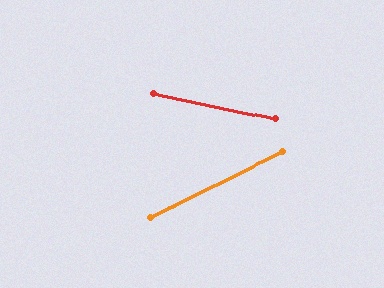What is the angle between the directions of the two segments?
Approximately 38 degrees.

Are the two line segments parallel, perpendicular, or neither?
Neither parallel nor perpendicular — they differ by about 38°.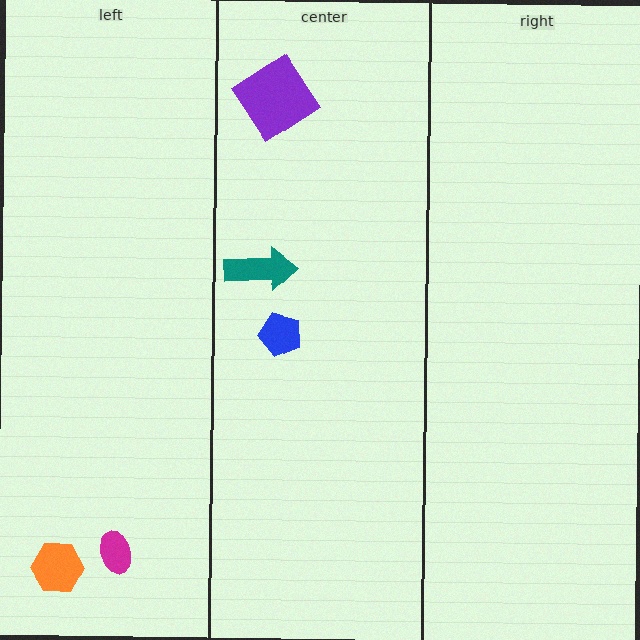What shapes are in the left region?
The magenta ellipse, the orange hexagon.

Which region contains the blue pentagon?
The center region.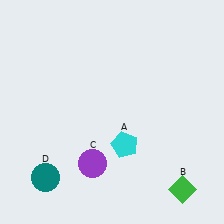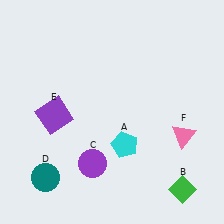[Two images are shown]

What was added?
A purple square (E), a pink triangle (F) were added in Image 2.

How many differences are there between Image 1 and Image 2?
There are 2 differences between the two images.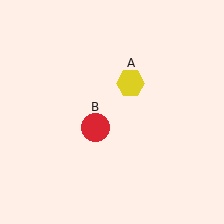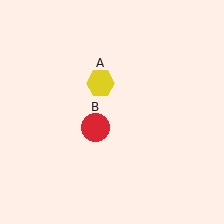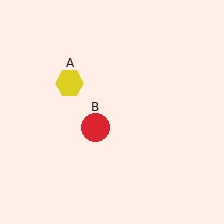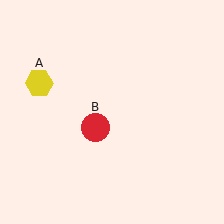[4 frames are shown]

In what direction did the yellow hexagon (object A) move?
The yellow hexagon (object A) moved left.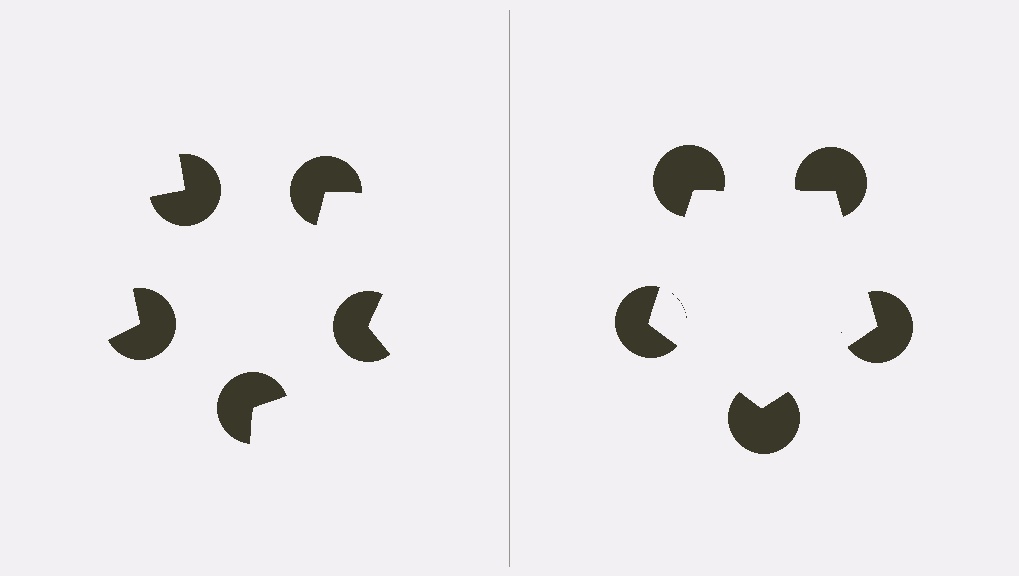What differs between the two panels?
The pac-man discs are positioned identically on both sides; only the wedge orientations differ. On the right they align to a pentagon; on the left they are misaligned.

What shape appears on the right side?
An illusory pentagon.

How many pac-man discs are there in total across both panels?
10 — 5 on each side.